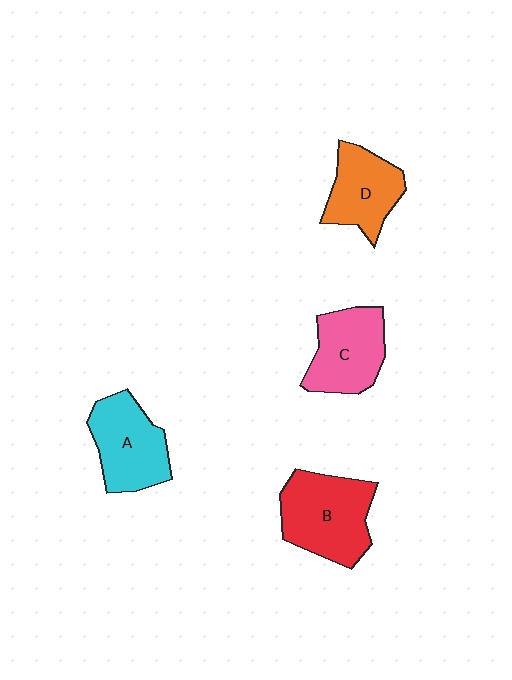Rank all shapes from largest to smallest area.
From largest to smallest: B (red), A (cyan), C (pink), D (orange).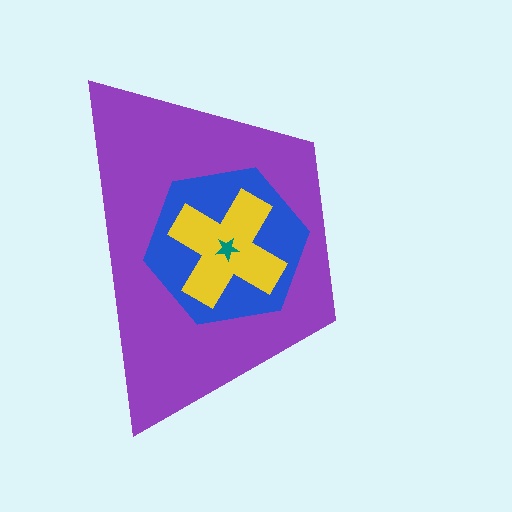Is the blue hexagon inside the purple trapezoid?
Yes.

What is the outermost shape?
The purple trapezoid.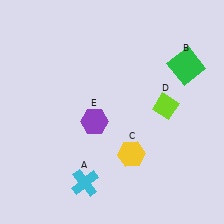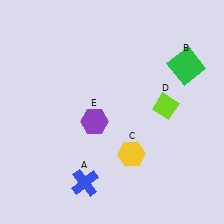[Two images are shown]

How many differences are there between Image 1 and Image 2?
There is 1 difference between the two images.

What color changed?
The cross (A) changed from cyan in Image 1 to blue in Image 2.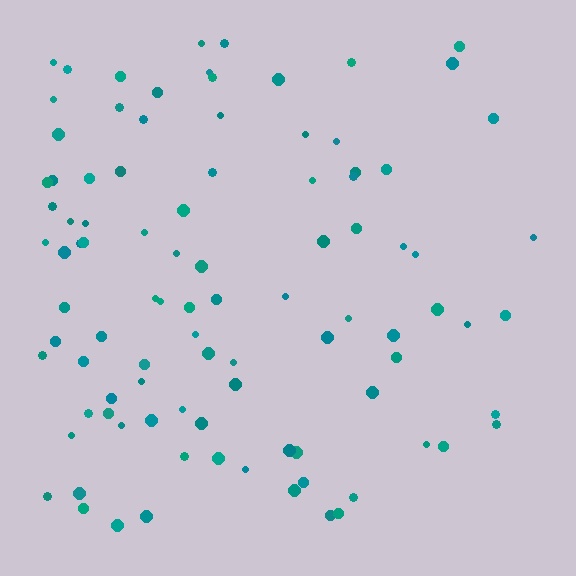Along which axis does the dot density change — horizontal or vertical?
Horizontal.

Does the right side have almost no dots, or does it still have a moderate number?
Still a moderate number, just noticeably fewer than the left.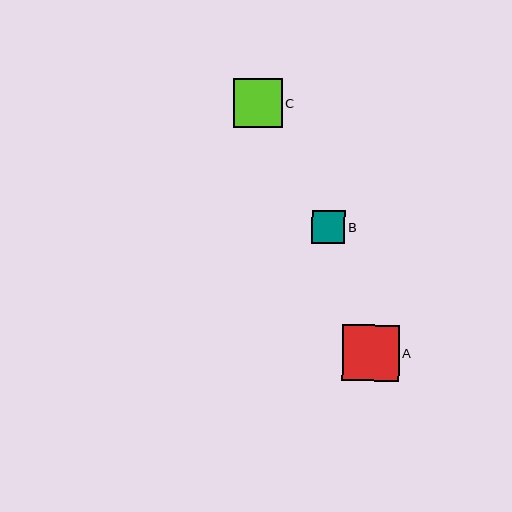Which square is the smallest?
Square B is the smallest with a size of approximately 33 pixels.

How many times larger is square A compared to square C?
Square A is approximately 1.2 times the size of square C.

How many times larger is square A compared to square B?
Square A is approximately 1.7 times the size of square B.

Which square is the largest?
Square A is the largest with a size of approximately 56 pixels.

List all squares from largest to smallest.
From largest to smallest: A, C, B.